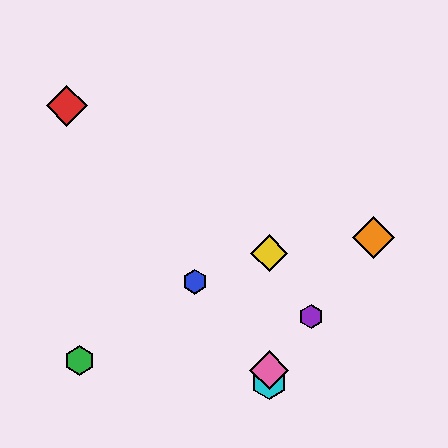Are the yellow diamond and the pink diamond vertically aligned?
Yes, both are at x≈269.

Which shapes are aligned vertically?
The yellow diamond, the cyan hexagon, the pink diamond are aligned vertically.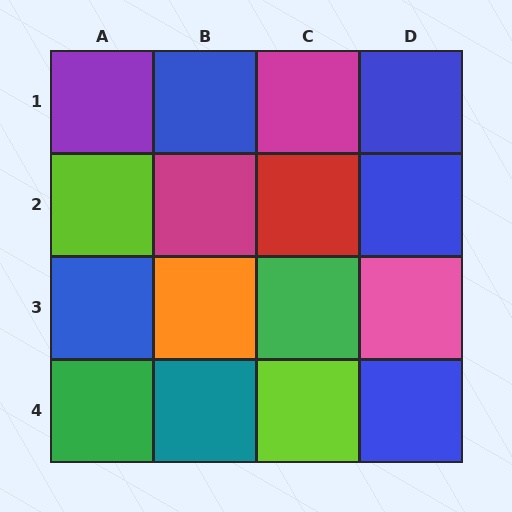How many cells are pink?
1 cell is pink.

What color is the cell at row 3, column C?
Green.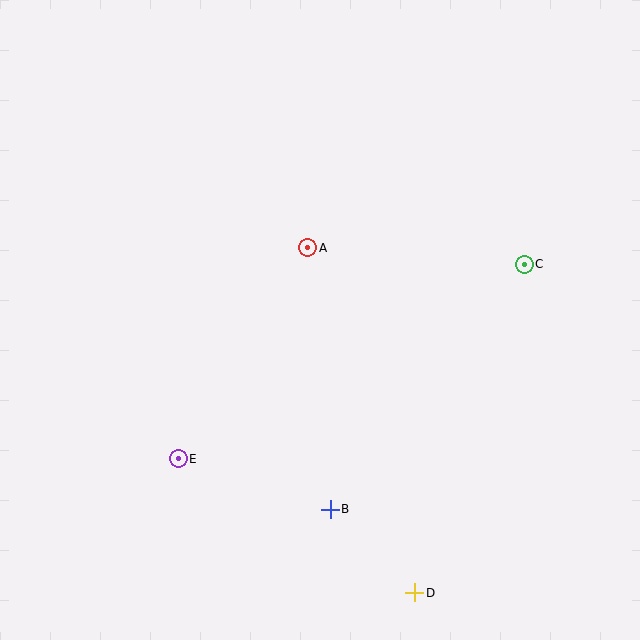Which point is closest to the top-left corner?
Point A is closest to the top-left corner.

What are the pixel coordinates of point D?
Point D is at (415, 593).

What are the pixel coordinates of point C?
Point C is at (524, 264).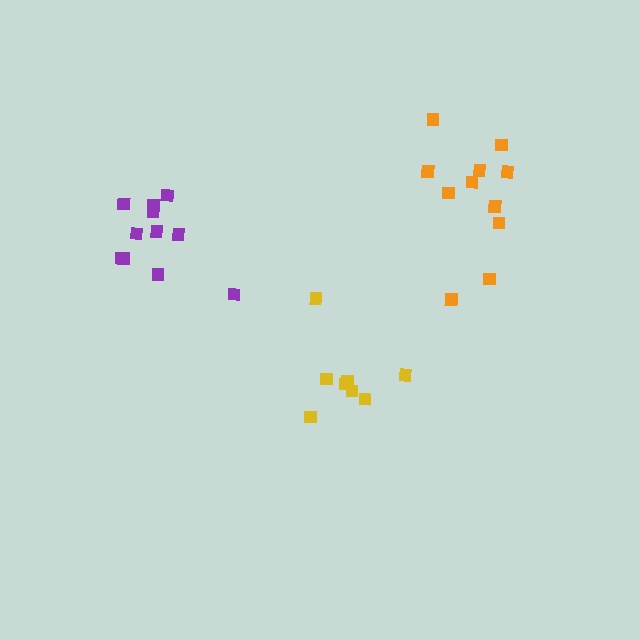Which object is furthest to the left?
The purple cluster is leftmost.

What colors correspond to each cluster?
The clusters are colored: purple, yellow, orange.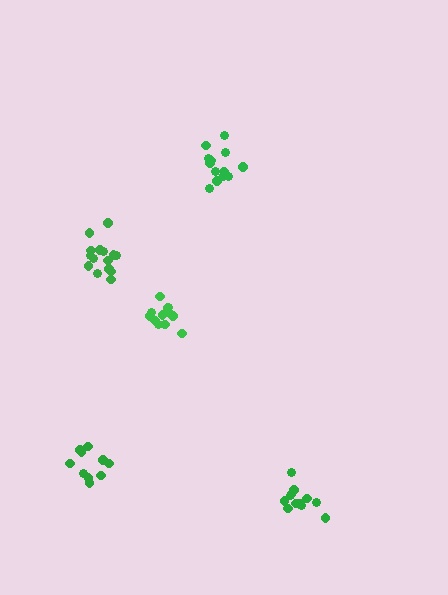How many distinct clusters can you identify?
There are 5 distinct clusters.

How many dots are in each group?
Group 1: 12 dots, Group 2: 12 dots, Group 3: 14 dots, Group 4: 15 dots, Group 5: 10 dots (63 total).